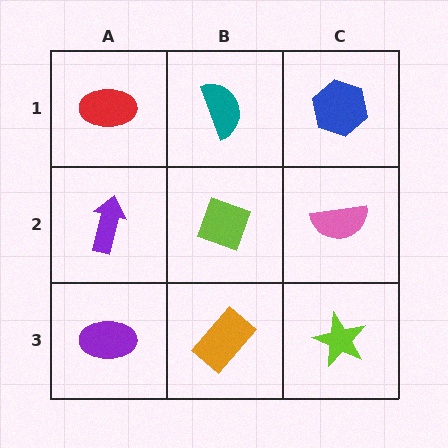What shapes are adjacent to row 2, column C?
A blue hexagon (row 1, column C), a lime star (row 3, column C), a lime diamond (row 2, column B).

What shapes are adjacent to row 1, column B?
A lime diamond (row 2, column B), a red ellipse (row 1, column A), a blue hexagon (row 1, column C).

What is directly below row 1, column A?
A purple arrow.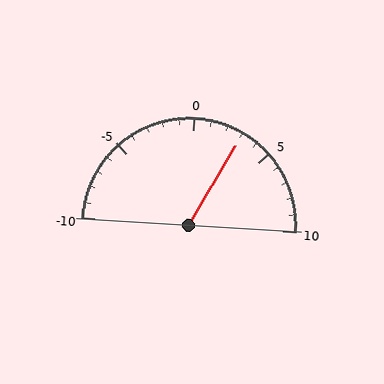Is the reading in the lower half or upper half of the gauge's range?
The reading is in the upper half of the range (-10 to 10).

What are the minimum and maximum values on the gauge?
The gauge ranges from -10 to 10.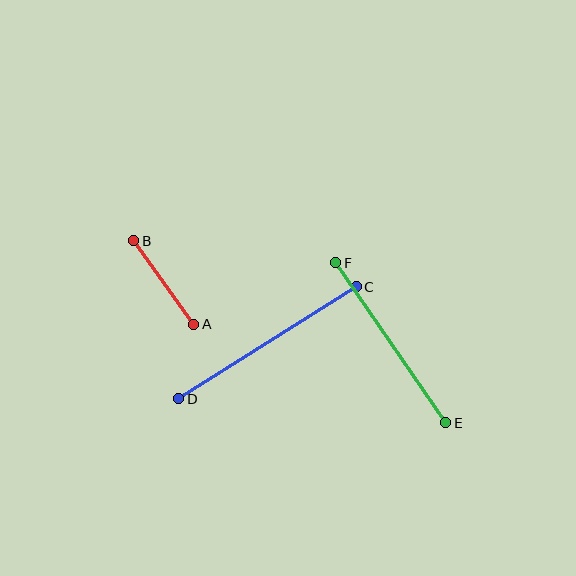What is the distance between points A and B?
The distance is approximately 103 pixels.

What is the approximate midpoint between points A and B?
The midpoint is at approximately (164, 282) pixels.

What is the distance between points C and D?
The distance is approximately 210 pixels.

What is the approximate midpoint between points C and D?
The midpoint is at approximately (267, 343) pixels.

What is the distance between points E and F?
The distance is approximately 194 pixels.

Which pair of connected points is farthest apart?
Points C and D are farthest apart.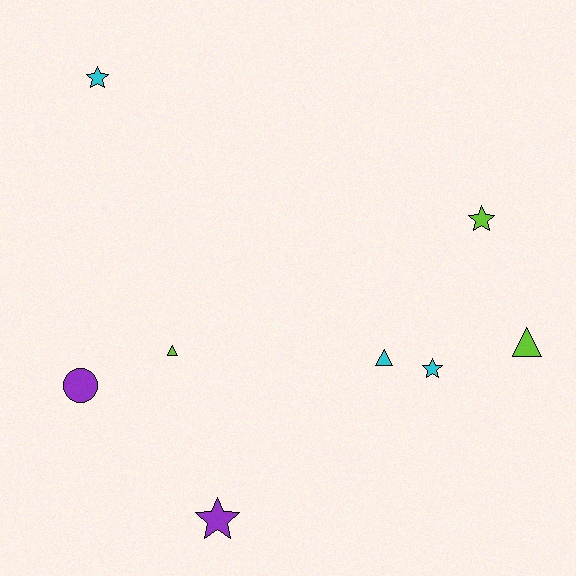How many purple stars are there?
There is 1 purple star.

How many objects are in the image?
There are 8 objects.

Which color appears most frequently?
Lime, with 3 objects.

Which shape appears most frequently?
Star, with 4 objects.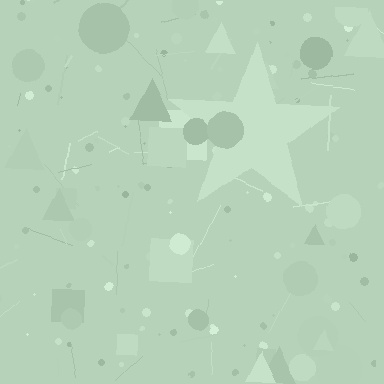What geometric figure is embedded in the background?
A star is embedded in the background.